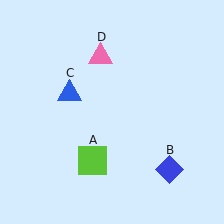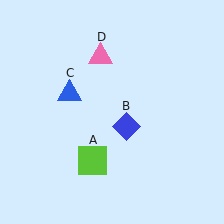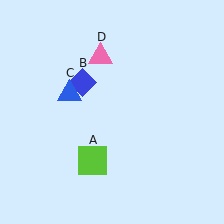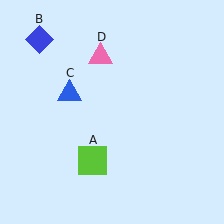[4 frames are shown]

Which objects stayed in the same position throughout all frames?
Lime square (object A) and blue triangle (object C) and pink triangle (object D) remained stationary.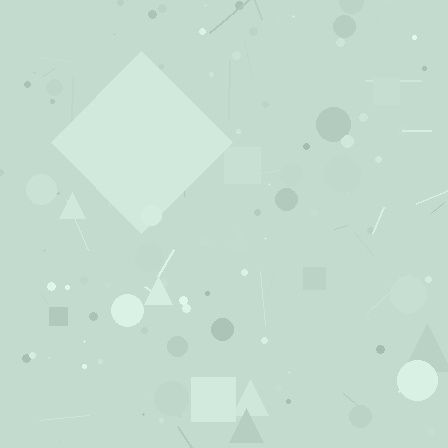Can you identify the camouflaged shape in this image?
The camouflaged shape is a diamond.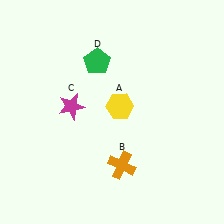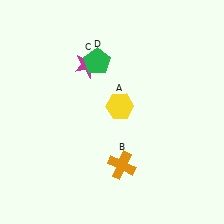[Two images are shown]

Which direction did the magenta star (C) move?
The magenta star (C) moved up.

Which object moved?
The magenta star (C) moved up.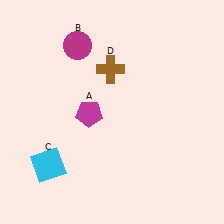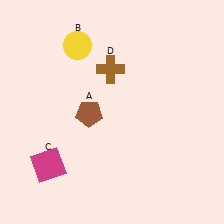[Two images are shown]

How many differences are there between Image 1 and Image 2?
There are 3 differences between the two images.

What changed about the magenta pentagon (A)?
In Image 1, A is magenta. In Image 2, it changed to brown.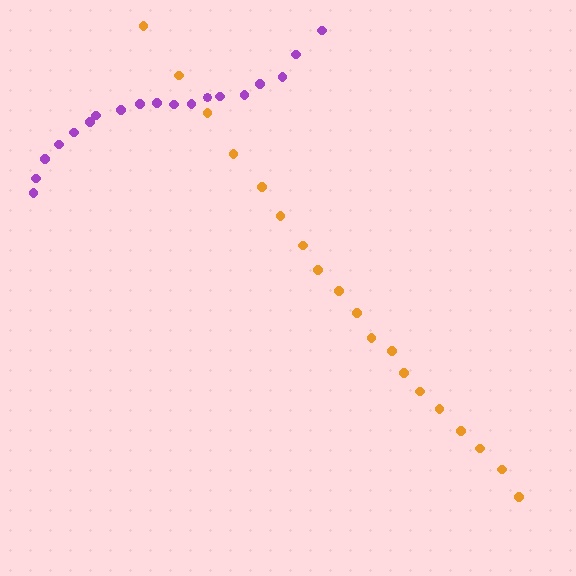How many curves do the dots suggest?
There are 2 distinct paths.